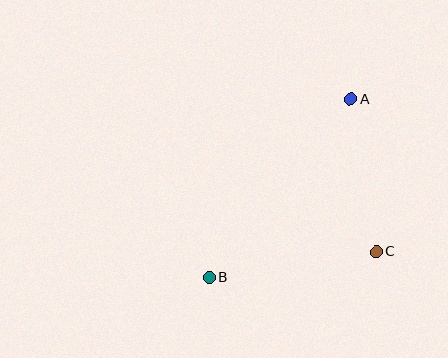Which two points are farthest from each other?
Points A and B are farthest from each other.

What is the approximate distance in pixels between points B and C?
The distance between B and C is approximately 169 pixels.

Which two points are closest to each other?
Points A and C are closest to each other.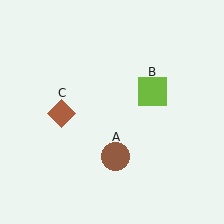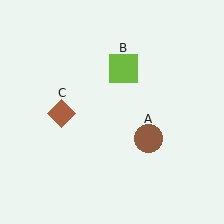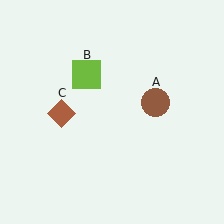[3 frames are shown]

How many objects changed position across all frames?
2 objects changed position: brown circle (object A), lime square (object B).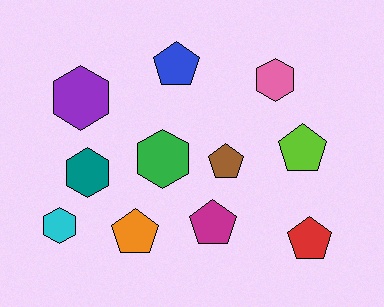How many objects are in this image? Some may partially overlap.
There are 11 objects.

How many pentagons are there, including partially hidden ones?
There are 6 pentagons.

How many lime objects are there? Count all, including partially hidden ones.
There is 1 lime object.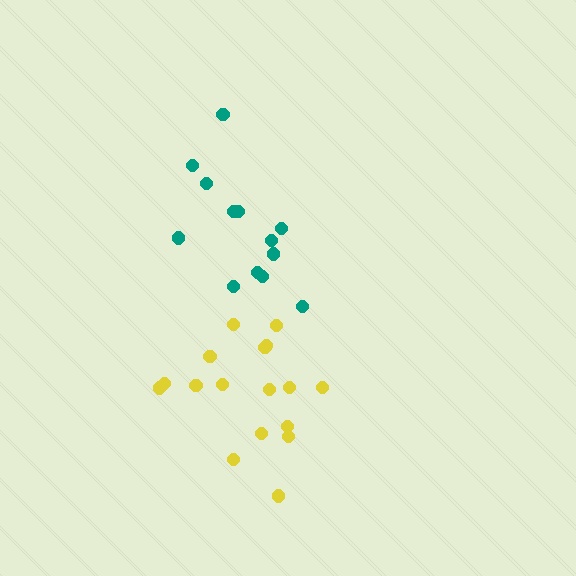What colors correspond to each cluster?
The clusters are colored: teal, yellow.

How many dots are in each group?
Group 1: 13 dots, Group 2: 17 dots (30 total).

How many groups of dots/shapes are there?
There are 2 groups.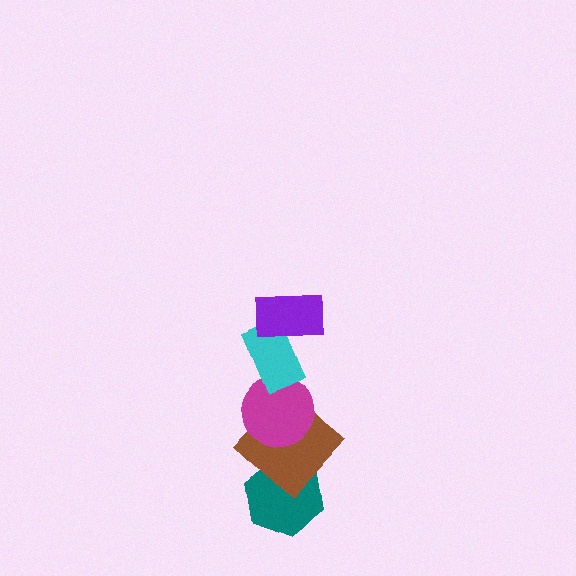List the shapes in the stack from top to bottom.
From top to bottom: the purple rectangle, the cyan rectangle, the magenta circle, the brown diamond, the teal hexagon.